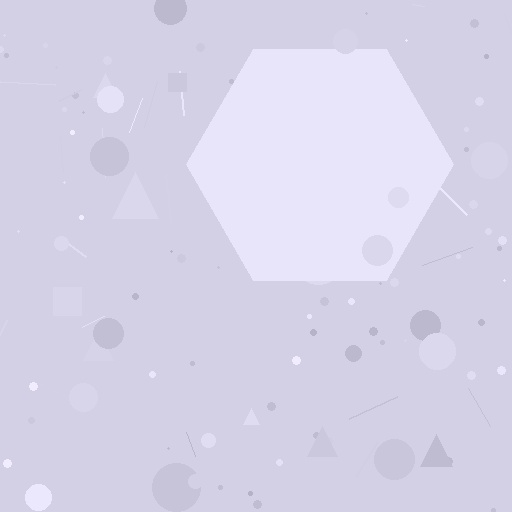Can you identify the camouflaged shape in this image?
The camouflaged shape is a hexagon.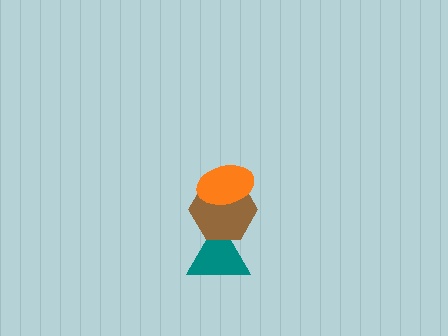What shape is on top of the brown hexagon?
The orange ellipse is on top of the brown hexagon.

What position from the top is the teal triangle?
The teal triangle is 3rd from the top.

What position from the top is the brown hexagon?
The brown hexagon is 2nd from the top.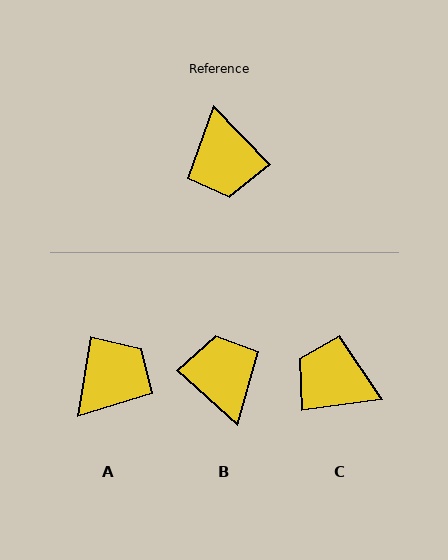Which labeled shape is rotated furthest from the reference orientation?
B, about 176 degrees away.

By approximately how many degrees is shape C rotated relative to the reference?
Approximately 126 degrees clockwise.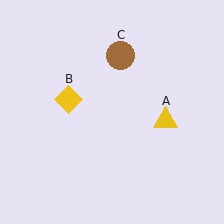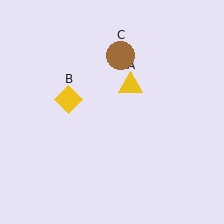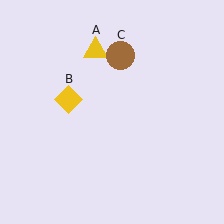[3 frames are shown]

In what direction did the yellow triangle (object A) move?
The yellow triangle (object A) moved up and to the left.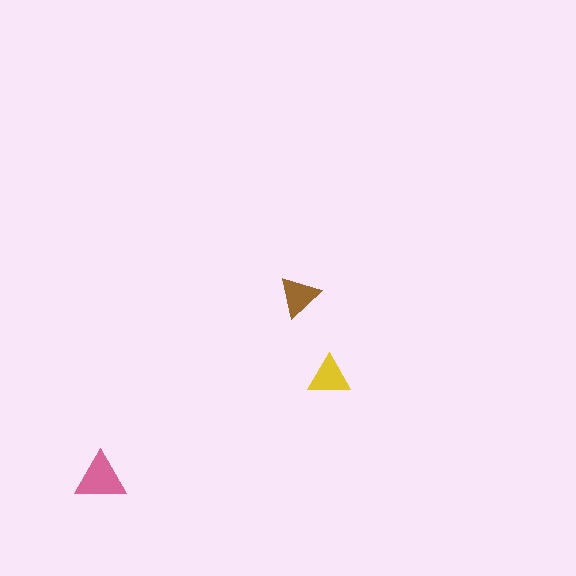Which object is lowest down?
The pink triangle is bottommost.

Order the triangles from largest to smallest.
the pink one, the yellow one, the brown one.